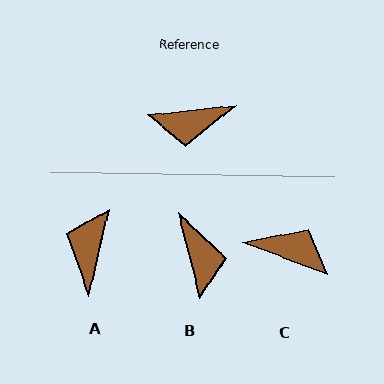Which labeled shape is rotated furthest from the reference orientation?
C, about 152 degrees away.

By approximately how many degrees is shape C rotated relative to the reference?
Approximately 152 degrees counter-clockwise.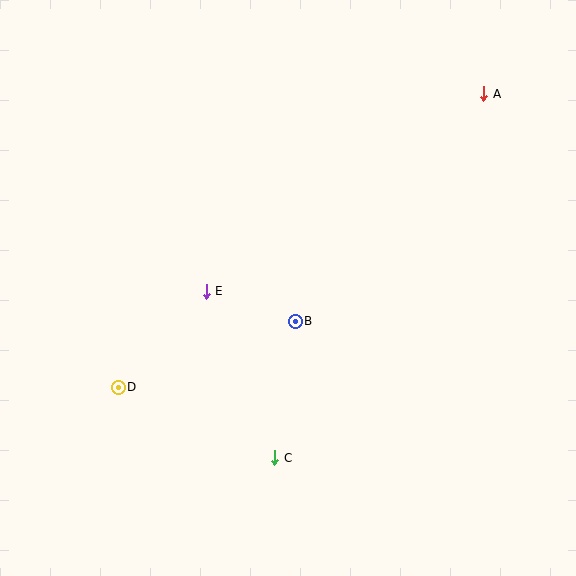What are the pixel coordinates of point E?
Point E is at (206, 291).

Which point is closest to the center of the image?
Point B at (295, 321) is closest to the center.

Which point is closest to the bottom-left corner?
Point D is closest to the bottom-left corner.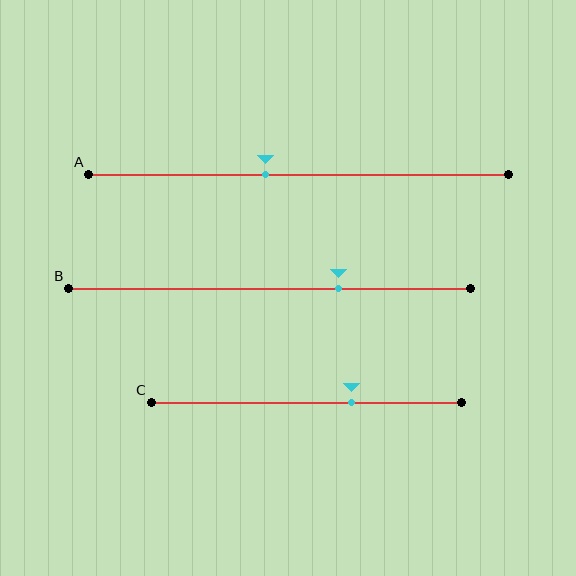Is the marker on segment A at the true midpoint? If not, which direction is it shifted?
No, the marker on segment A is shifted to the left by about 8% of the segment length.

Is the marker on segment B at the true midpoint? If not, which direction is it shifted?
No, the marker on segment B is shifted to the right by about 17% of the segment length.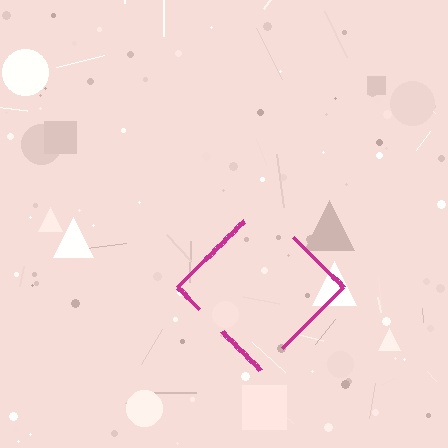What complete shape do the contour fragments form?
The contour fragments form a diamond.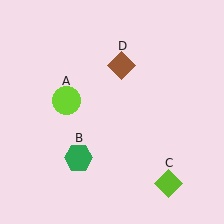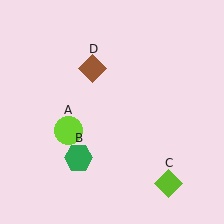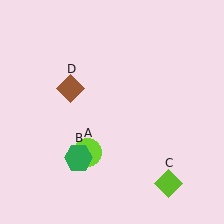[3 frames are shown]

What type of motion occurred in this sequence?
The lime circle (object A), brown diamond (object D) rotated counterclockwise around the center of the scene.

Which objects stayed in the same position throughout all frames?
Green hexagon (object B) and lime diamond (object C) remained stationary.